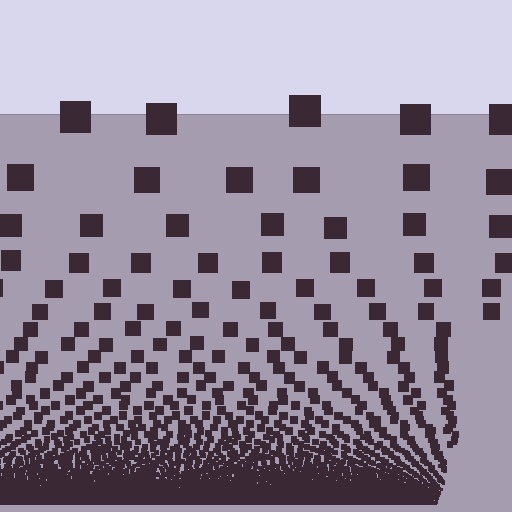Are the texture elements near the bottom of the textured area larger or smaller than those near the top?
Smaller. The gradient is inverted — elements near the bottom are smaller and denser.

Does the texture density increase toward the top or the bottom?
Density increases toward the bottom.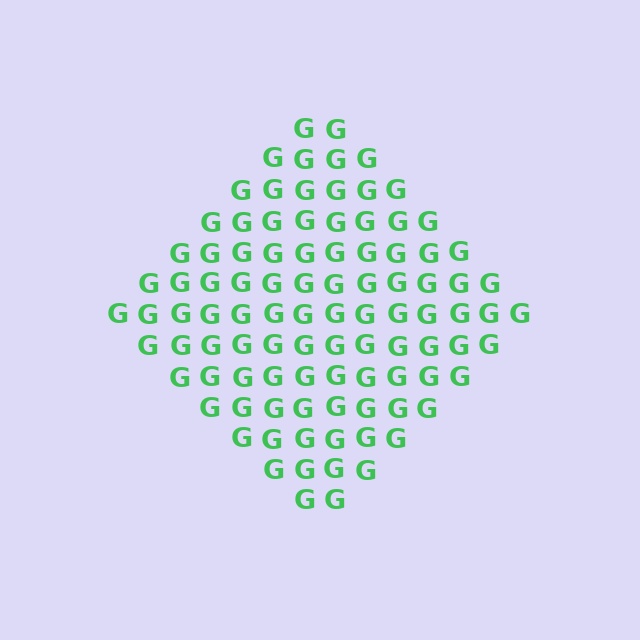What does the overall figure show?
The overall figure shows a diamond.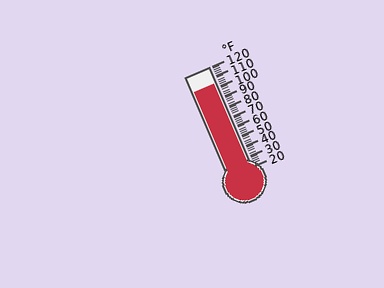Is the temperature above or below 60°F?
The temperature is above 60°F.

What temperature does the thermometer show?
The thermometer shows approximately 104°F.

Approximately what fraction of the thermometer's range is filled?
The thermometer is filled to approximately 85% of its range.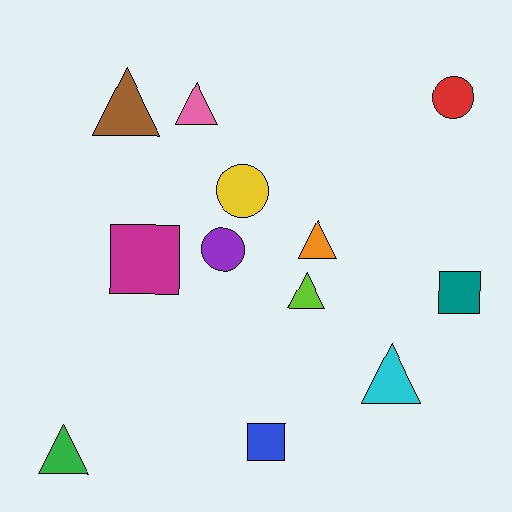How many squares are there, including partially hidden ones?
There are 3 squares.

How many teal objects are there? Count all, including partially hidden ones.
There is 1 teal object.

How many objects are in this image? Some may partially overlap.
There are 12 objects.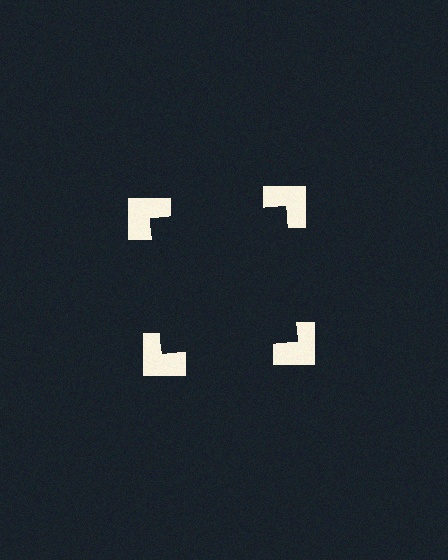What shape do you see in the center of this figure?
An illusory square — its edges are inferred from the aligned wedge cuts in the notched squares, not physically drawn.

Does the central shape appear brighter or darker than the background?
It typically appears slightly darker than the background, even though no actual brightness change is drawn.